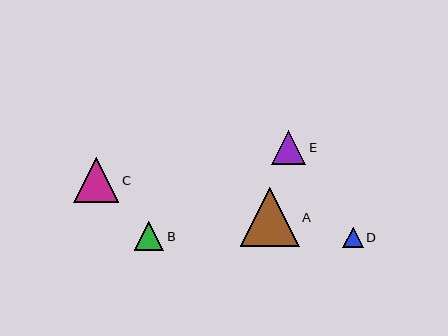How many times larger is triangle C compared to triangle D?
Triangle C is approximately 2.2 times the size of triangle D.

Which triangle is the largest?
Triangle A is the largest with a size of approximately 59 pixels.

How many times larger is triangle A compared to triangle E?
Triangle A is approximately 1.7 times the size of triangle E.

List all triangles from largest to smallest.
From largest to smallest: A, C, E, B, D.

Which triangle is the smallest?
Triangle D is the smallest with a size of approximately 20 pixels.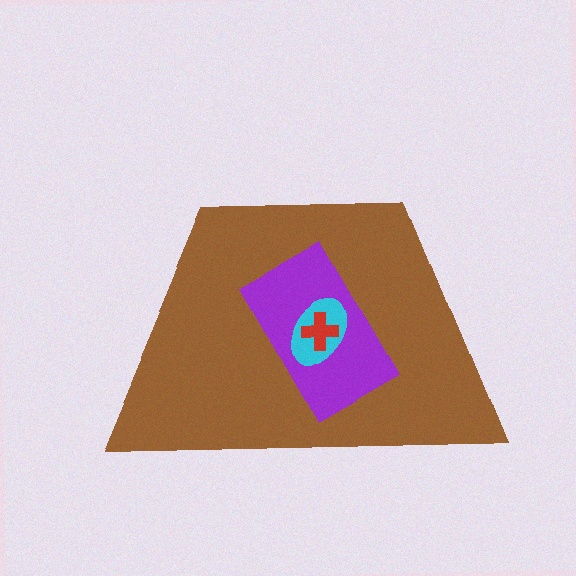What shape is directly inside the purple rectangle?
The cyan ellipse.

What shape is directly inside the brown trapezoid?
The purple rectangle.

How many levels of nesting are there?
4.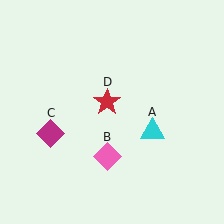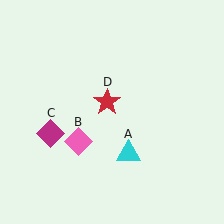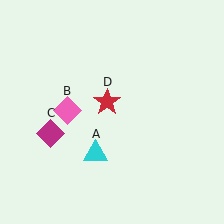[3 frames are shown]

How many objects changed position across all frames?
2 objects changed position: cyan triangle (object A), pink diamond (object B).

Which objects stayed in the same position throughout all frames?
Magenta diamond (object C) and red star (object D) remained stationary.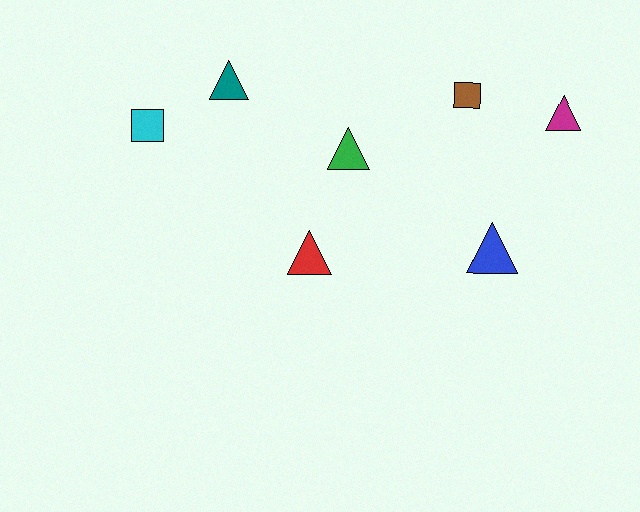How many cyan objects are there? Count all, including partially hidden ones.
There is 1 cyan object.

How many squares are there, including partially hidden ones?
There are 2 squares.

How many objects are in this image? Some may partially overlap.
There are 7 objects.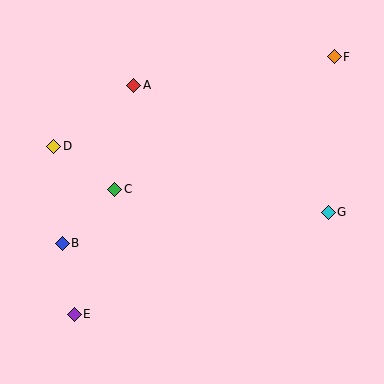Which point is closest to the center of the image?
Point C at (115, 189) is closest to the center.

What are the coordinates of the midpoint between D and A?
The midpoint between D and A is at (94, 116).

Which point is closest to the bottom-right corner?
Point G is closest to the bottom-right corner.